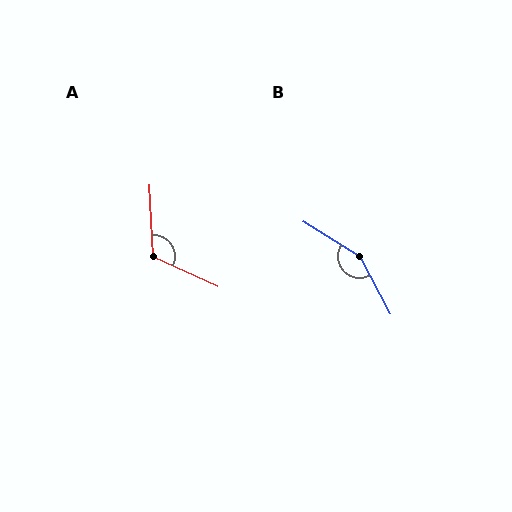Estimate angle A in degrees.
Approximately 118 degrees.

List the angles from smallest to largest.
A (118°), B (150°).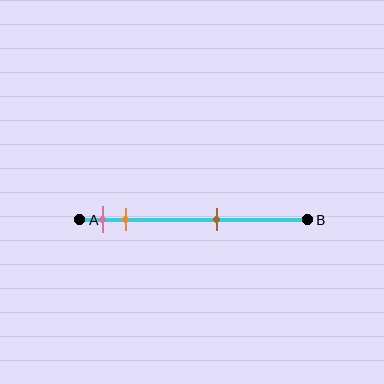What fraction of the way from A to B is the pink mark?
The pink mark is approximately 10% (0.1) of the way from A to B.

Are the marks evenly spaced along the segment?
No, the marks are not evenly spaced.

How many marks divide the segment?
There are 3 marks dividing the segment.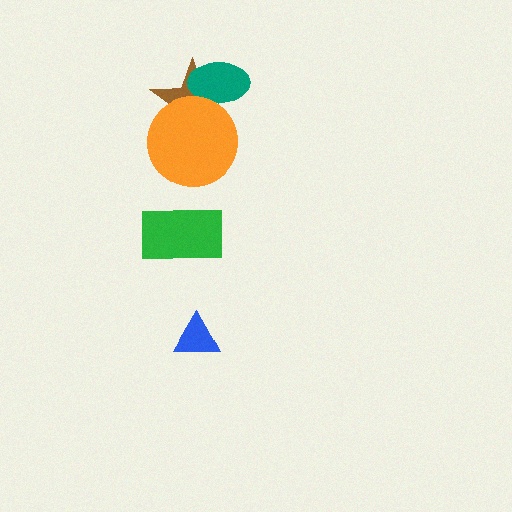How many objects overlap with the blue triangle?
0 objects overlap with the blue triangle.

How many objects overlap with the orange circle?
2 objects overlap with the orange circle.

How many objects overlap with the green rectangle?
0 objects overlap with the green rectangle.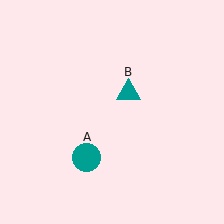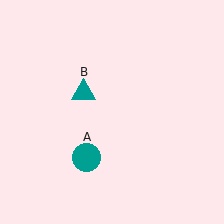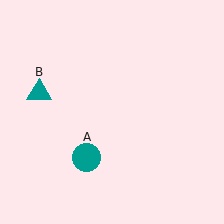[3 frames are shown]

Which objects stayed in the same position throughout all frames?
Teal circle (object A) remained stationary.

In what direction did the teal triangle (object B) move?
The teal triangle (object B) moved left.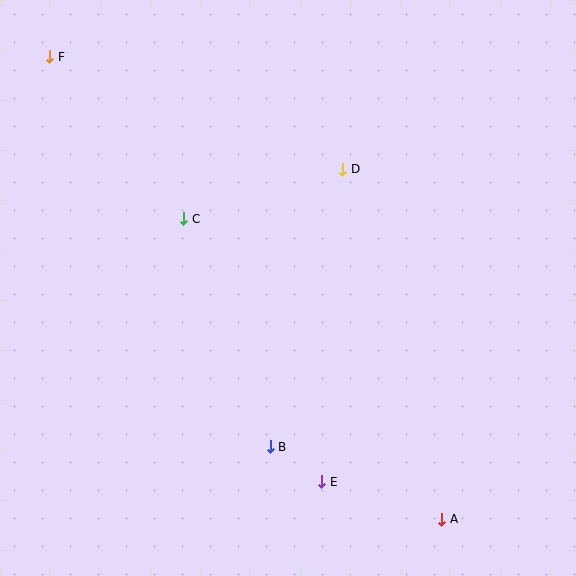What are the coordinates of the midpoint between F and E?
The midpoint between F and E is at (186, 269).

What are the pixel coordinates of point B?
Point B is at (270, 447).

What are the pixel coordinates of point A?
Point A is at (442, 519).